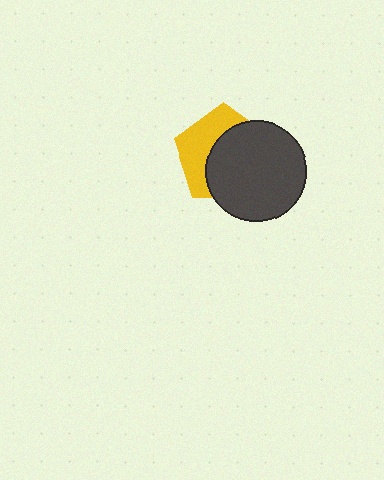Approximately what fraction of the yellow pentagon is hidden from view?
Roughly 58% of the yellow pentagon is hidden behind the dark gray circle.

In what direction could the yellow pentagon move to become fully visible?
The yellow pentagon could move toward the upper-left. That would shift it out from behind the dark gray circle entirely.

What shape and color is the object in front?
The object in front is a dark gray circle.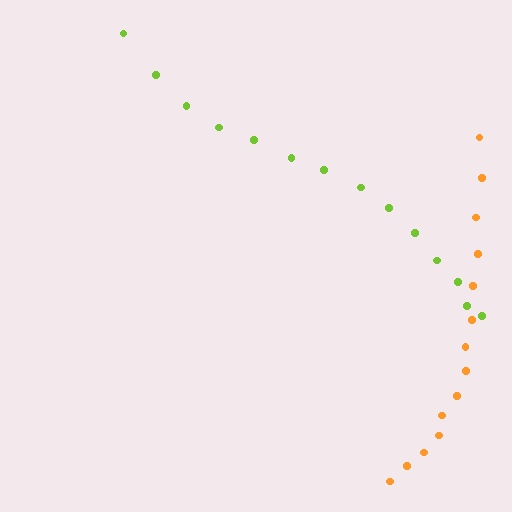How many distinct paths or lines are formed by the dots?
There are 2 distinct paths.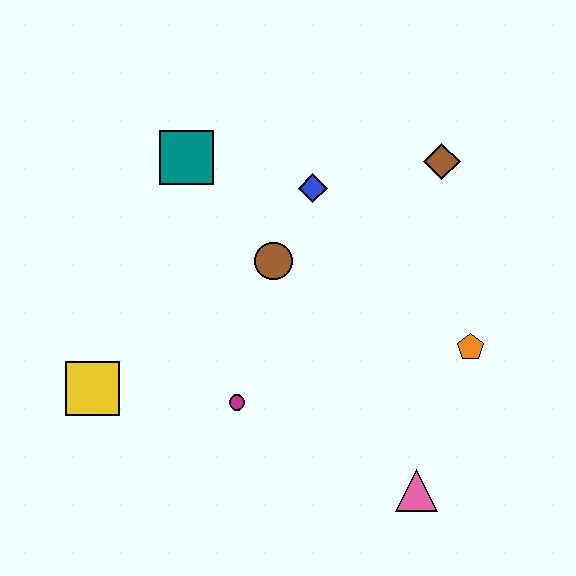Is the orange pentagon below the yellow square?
No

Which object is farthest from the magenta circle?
The brown diamond is farthest from the magenta circle.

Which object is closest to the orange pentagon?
The pink triangle is closest to the orange pentagon.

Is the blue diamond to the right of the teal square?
Yes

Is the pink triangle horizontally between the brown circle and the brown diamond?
Yes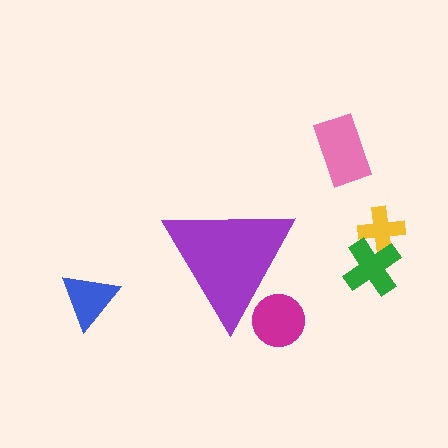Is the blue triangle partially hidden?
No, the blue triangle is fully visible.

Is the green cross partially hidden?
No, the green cross is fully visible.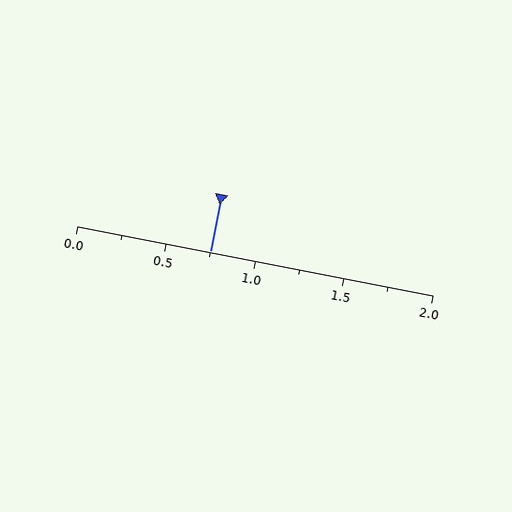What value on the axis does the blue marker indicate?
The marker indicates approximately 0.75.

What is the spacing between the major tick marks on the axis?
The major ticks are spaced 0.5 apart.